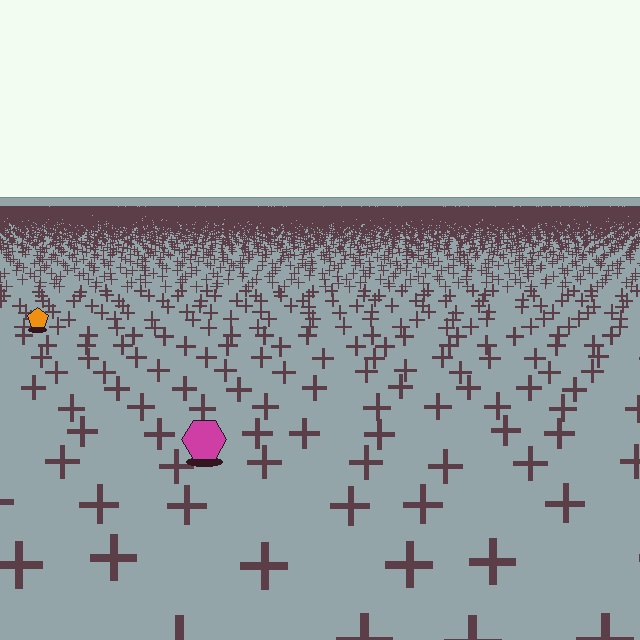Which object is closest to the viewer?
The magenta hexagon is closest. The texture marks near it are larger and more spread out.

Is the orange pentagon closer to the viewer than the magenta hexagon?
No. The magenta hexagon is closer — you can tell from the texture gradient: the ground texture is coarser near it.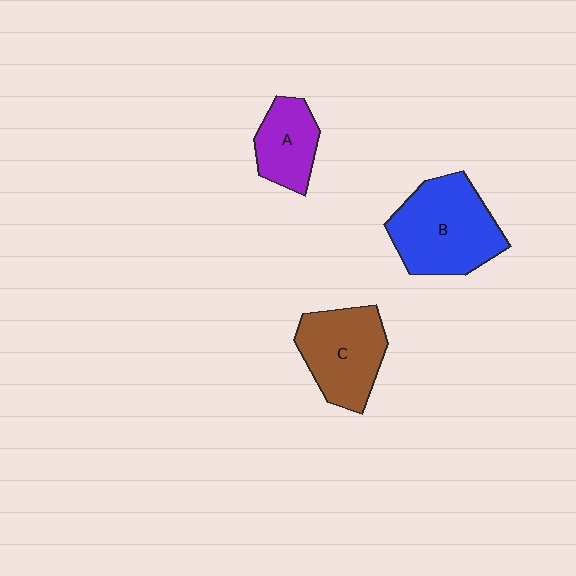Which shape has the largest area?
Shape B (blue).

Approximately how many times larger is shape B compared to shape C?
Approximately 1.2 times.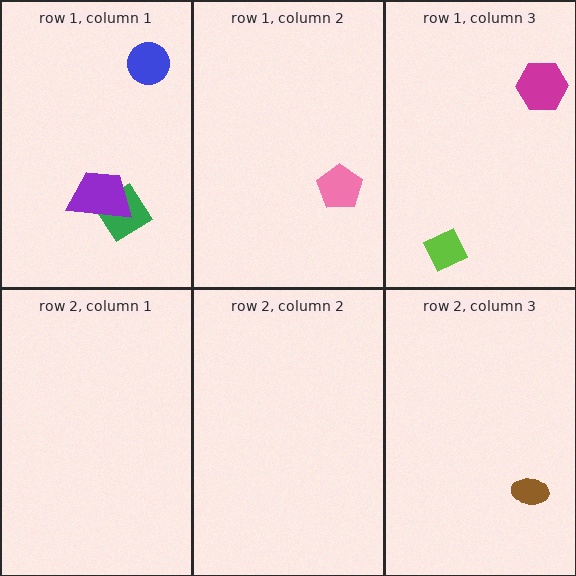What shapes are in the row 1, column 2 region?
The pink pentagon.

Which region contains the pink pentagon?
The row 1, column 2 region.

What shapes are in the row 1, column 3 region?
The magenta hexagon, the lime diamond.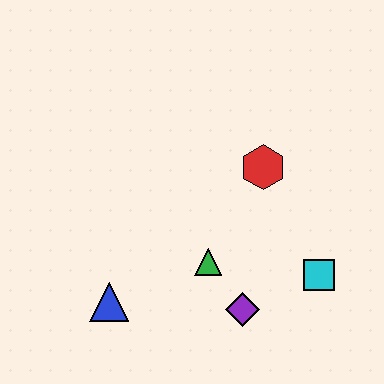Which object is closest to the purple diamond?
The green triangle is closest to the purple diamond.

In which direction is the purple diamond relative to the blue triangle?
The purple diamond is to the right of the blue triangle.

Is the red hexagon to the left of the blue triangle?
No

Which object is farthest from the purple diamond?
The red hexagon is farthest from the purple diamond.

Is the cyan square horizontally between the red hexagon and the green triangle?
No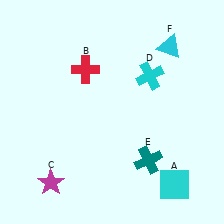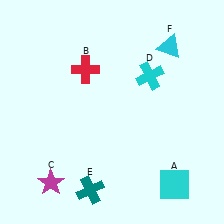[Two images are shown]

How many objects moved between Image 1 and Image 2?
1 object moved between the two images.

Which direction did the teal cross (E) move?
The teal cross (E) moved left.